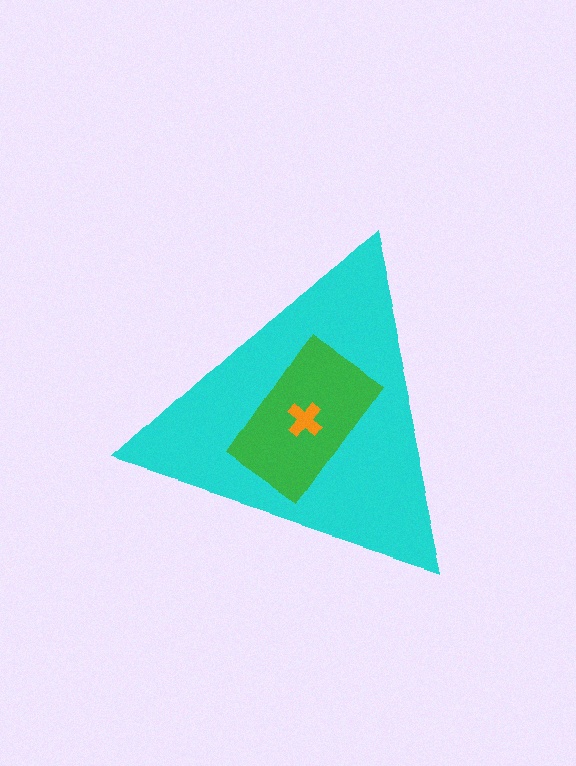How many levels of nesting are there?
3.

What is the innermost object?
The orange cross.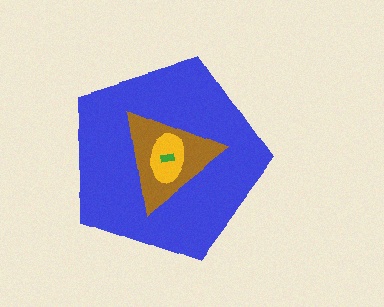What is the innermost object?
The green rectangle.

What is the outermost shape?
The blue pentagon.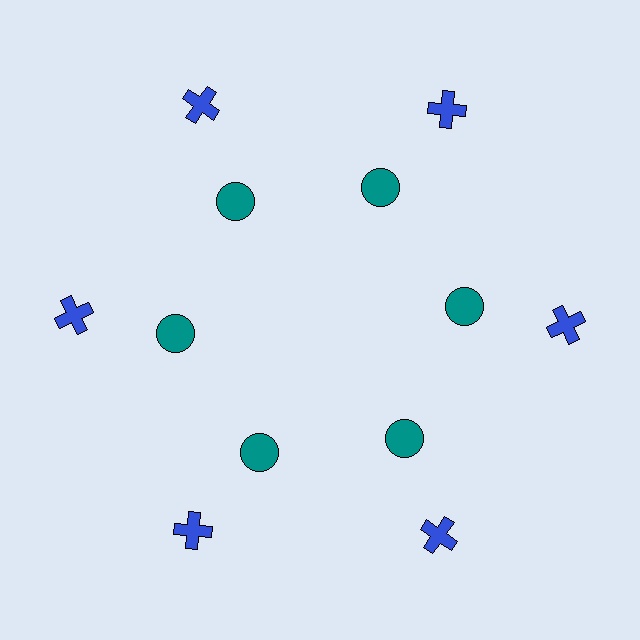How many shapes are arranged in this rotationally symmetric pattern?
There are 12 shapes, arranged in 6 groups of 2.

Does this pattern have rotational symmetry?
Yes, this pattern has 6-fold rotational symmetry. It looks the same after rotating 60 degrees around the center.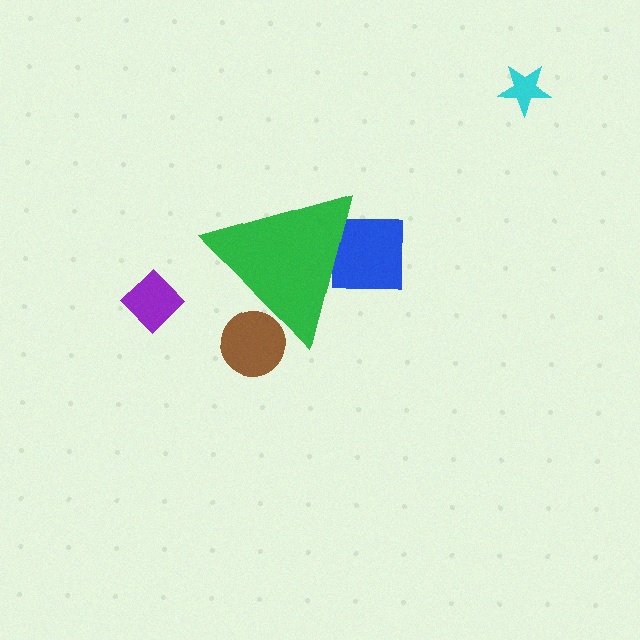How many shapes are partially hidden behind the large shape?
2 shapes are partially hidden.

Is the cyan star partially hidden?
No, the cyan star is fully visible.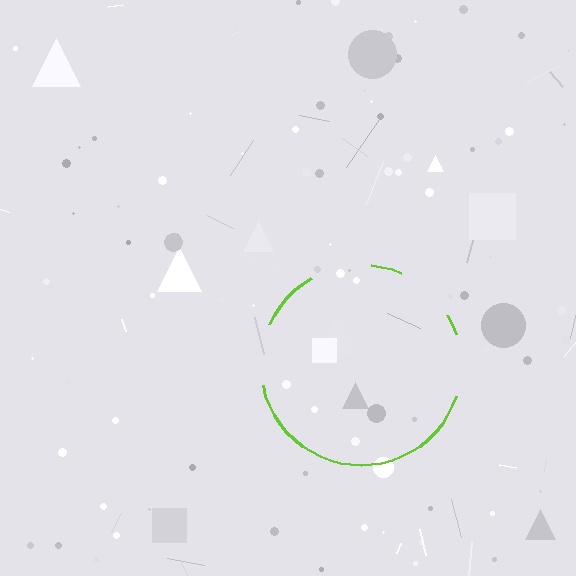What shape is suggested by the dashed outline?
The dashed outline suggests a circle.